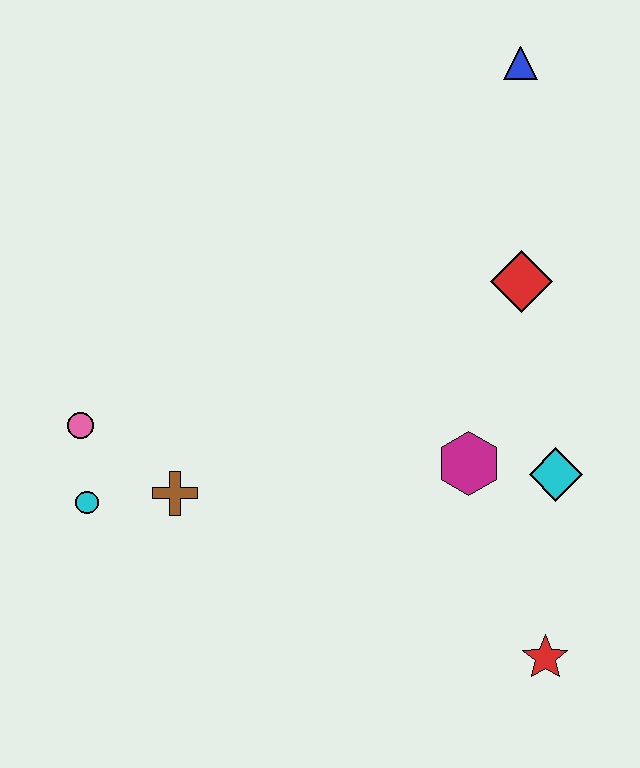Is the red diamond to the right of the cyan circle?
Yes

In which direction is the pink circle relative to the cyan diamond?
The pink circle is to the left of the cyan diamond.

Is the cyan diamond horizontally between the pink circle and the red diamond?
No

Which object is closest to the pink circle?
The cyan circle is closest to the pink circle.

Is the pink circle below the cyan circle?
No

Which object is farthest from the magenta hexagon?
The blue triangle is farthest from the magenta hexagon.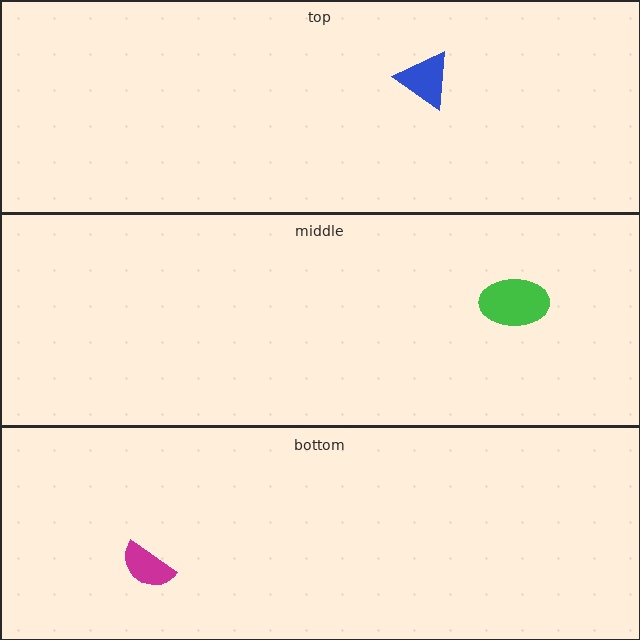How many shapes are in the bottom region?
1.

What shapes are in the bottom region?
The magenta semicircle.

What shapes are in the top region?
The blue triangle.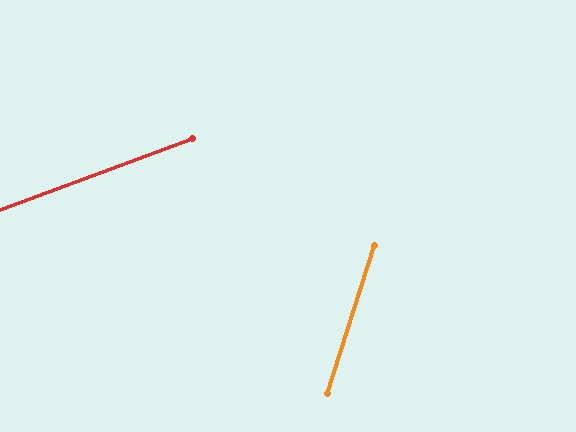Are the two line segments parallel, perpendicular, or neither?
Neither parallel nor perpendicular — they differ by about 52°.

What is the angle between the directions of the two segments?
Approximately 52 degrees.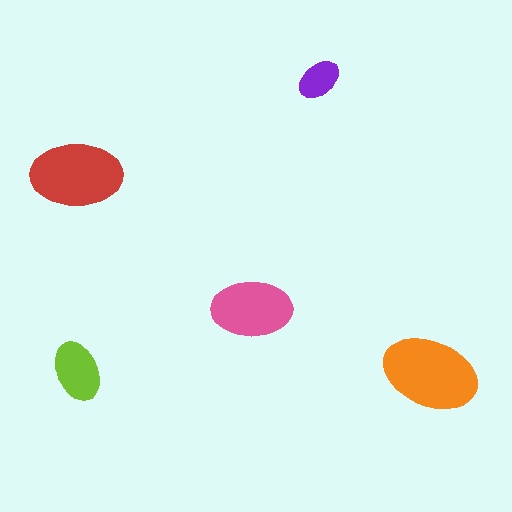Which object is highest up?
The purple ellipse is topmost.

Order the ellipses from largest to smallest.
the orange one, the red one, the pink one, the lime one, the purple one.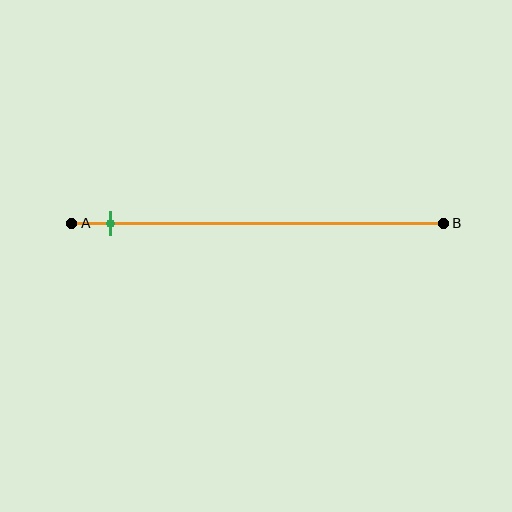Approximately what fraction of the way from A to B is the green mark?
The green mark is approximately 10% of the way from A to B.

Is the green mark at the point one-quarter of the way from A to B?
No, the mark is at about 10% from A, not at the 25% one-quarter point.